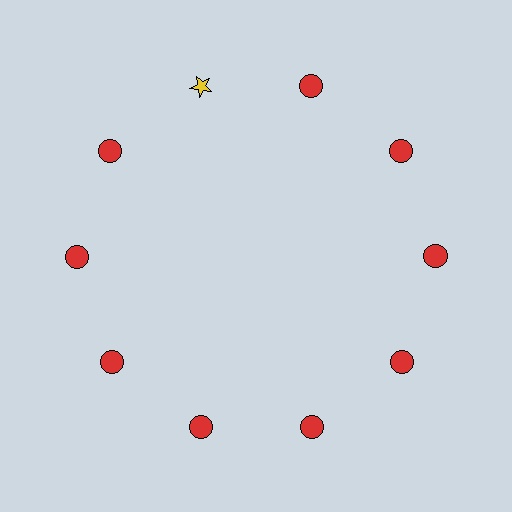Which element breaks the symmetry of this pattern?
The yellow star at roughly the 11 o'clock position breaks the symmetry. All other shapes are red circles.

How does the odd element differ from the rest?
It differs in both color (yellow instead of red) and shape (star instead of circle).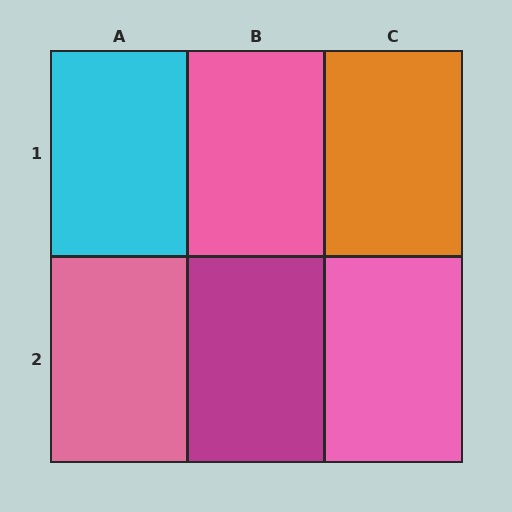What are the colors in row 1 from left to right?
Cyan, pink, orange.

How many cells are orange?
1 cell is orange.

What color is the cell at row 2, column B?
Magenta.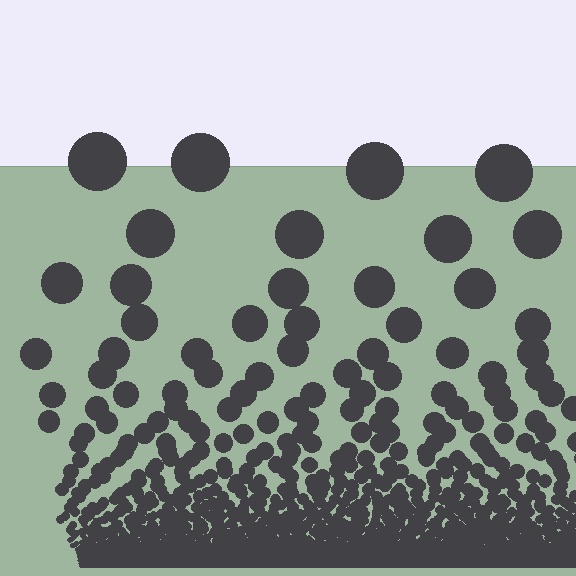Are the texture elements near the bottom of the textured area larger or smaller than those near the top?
Smaller. The gradient is inverted — elements near the bottom are smaller and denser.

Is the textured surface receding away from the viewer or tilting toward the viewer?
The surface appears to tilt toward the viewer. Texture elements get larger and sparser toward the top.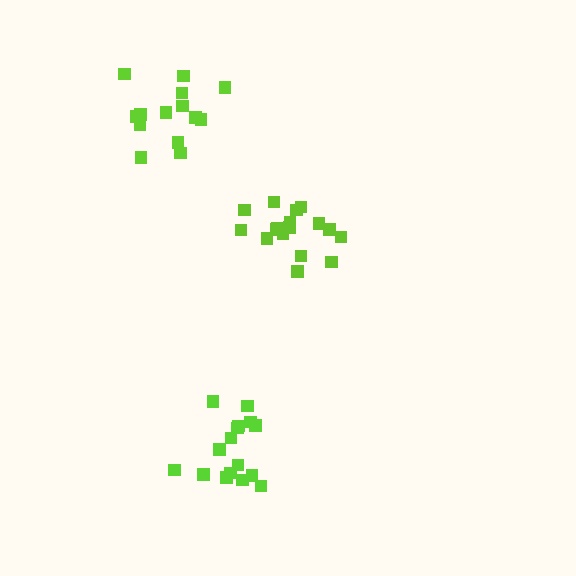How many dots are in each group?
Group 1: 14 dots, Group 2: 17 dots, Group 3: 16 dots (47 total).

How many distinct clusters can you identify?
There are 3 distinct clusters.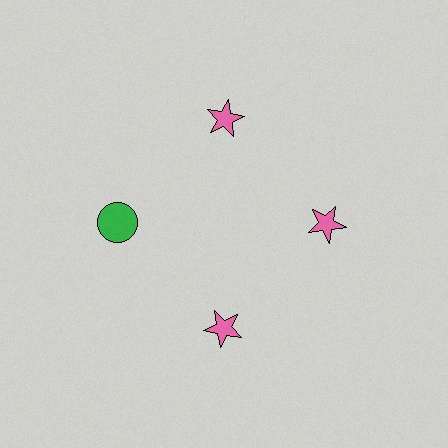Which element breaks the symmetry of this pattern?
The green circle at roughly the 9 o'clock position breaks the symmetry. All other shapes are pink stars.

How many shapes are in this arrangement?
There are 4 shapes arranged in a ring pattern.